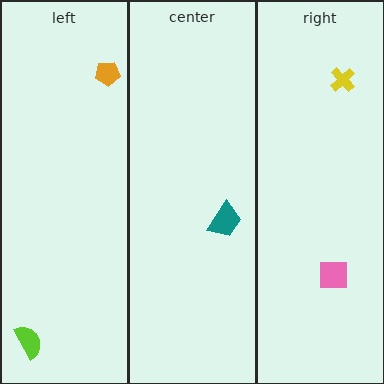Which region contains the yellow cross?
The right region.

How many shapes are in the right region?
2.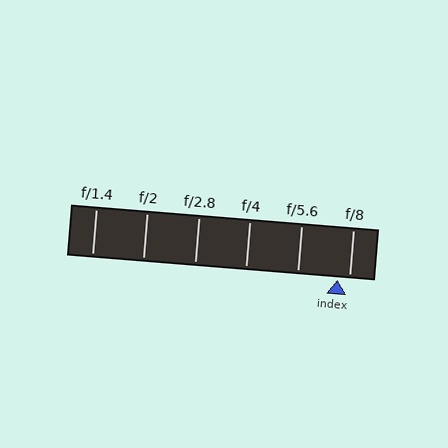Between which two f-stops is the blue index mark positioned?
The index mark is between f/5.6 and f/8.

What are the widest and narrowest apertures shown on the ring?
The widest aperture shown is f/1.4 and the narrowest is f/8.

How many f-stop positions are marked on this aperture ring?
There are 6 f-stop positions marked.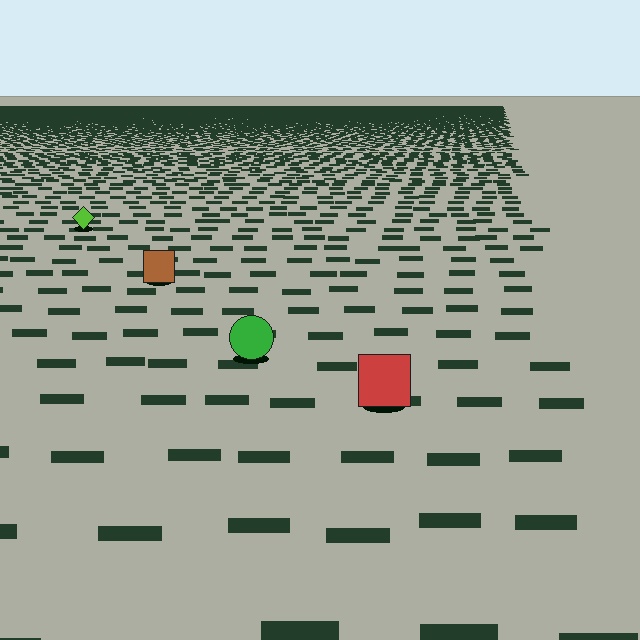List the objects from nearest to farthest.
From nearest to farthest: the red square, the green circle, the brown square, the lime diamond.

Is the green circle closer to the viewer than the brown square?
Yes. The green circle is closer — you can tell from the texture gradient: the ground texture is coarser near it.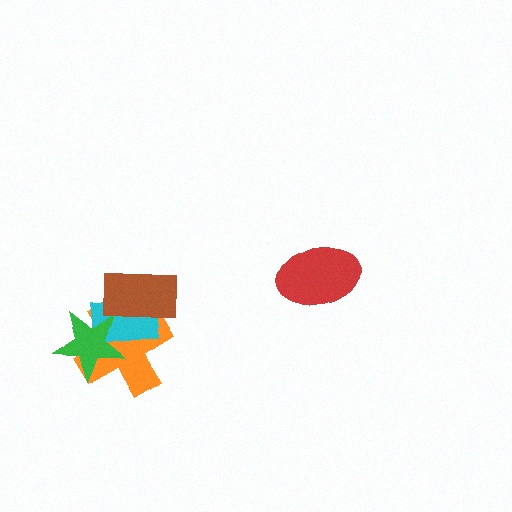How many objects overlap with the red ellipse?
0 objects overlap with the red ellipse.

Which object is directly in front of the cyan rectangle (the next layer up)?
The green star is directly in front of the cyan rectangle.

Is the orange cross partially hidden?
Yes, it is partially covered by another shape.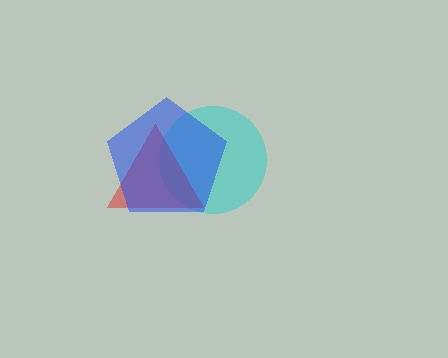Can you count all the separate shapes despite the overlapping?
Yes, there are 3 separate shapes.